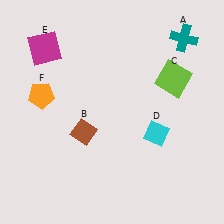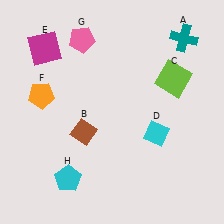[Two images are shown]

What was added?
A pink pentagon (G), a cyan pentagon (H) were added in Image 2.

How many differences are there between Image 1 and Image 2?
There are 2 differences between the two images.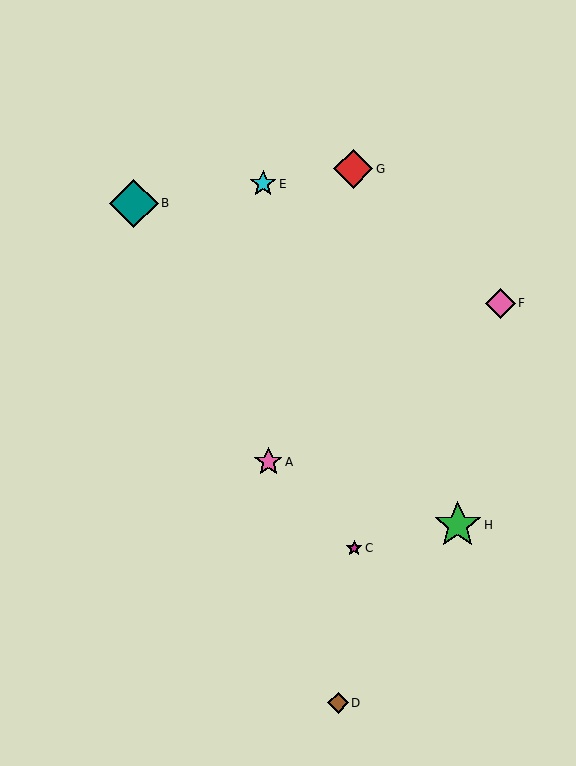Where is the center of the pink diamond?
The center of the pink diamond is at (500, 303).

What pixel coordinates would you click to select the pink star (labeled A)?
Click at (268, 462) to select the pink star A.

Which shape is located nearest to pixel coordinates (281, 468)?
The pink star (labeled A) at (268, 462) is nearest to that location.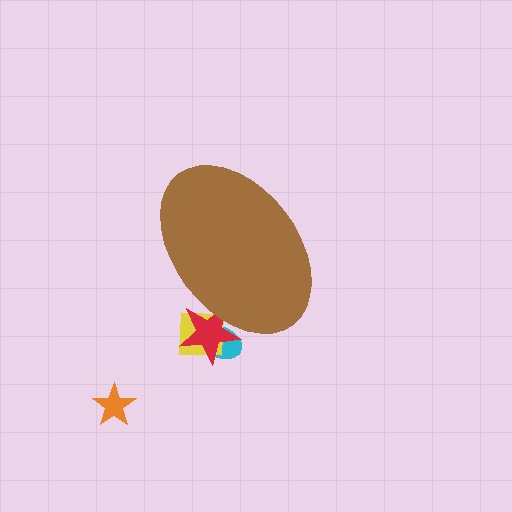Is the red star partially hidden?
Yes, the red star is partially hidden behind the brown ellipse.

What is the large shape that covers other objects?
A brown ellipse.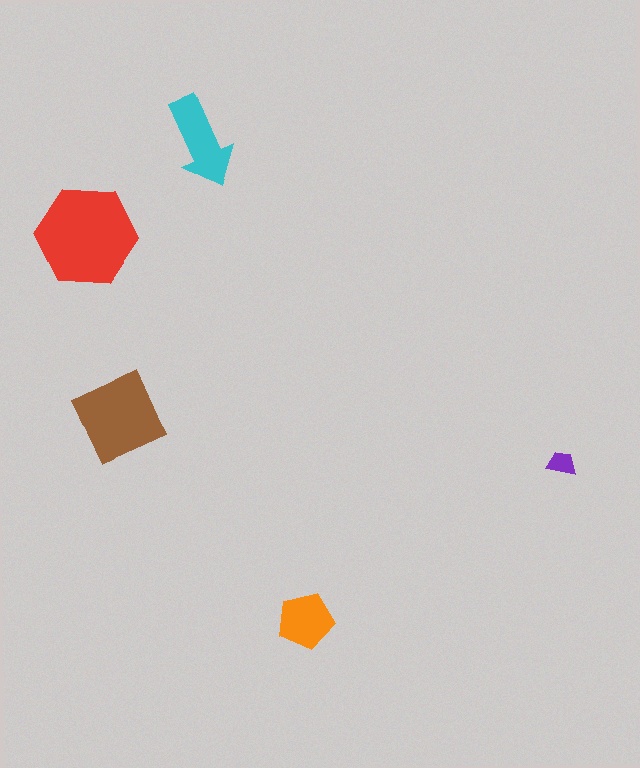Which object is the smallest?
The purple trapezoid.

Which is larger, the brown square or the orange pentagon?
The brown square.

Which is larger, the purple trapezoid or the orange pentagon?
The orange pentagon.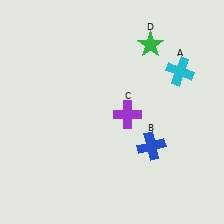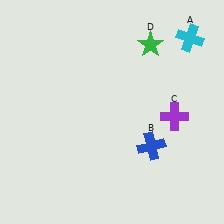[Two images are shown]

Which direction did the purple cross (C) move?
The purple cross (C) moved right.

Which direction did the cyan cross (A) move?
The cyan cross (A) moved up.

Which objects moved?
The objects that moved are: the cyan cross (A), the purple cross (C).